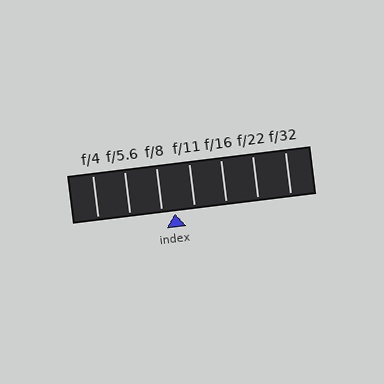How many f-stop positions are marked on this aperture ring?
There are 7 f-stop positions marked.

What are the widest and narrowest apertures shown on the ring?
The widest aperture shown is f/4 and the narrowest is f/32.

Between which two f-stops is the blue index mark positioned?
The index mark is between f/8 and f/11.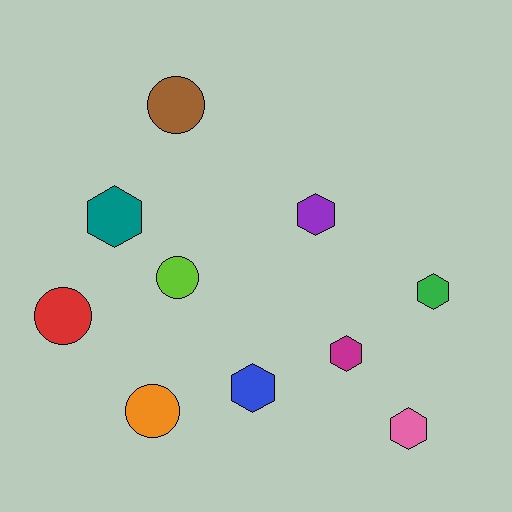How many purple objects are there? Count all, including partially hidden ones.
There is 1 purple object.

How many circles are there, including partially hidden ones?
There are 4 circles.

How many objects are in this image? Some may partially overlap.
There are 10 objects.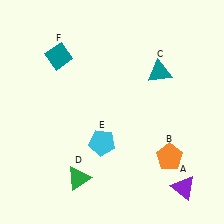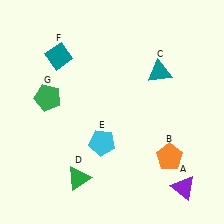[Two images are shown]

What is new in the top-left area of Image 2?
A green pentagon (G) was added in the top-left area of Image 2.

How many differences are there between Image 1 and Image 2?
There is 1 difference between the two images.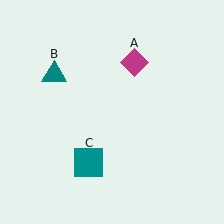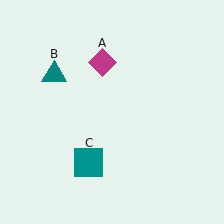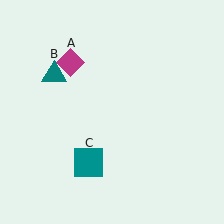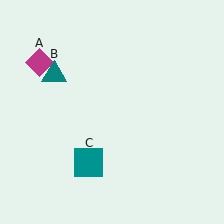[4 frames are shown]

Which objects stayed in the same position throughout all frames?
Teal triangle (object B) and teal square (object C) remained stationary.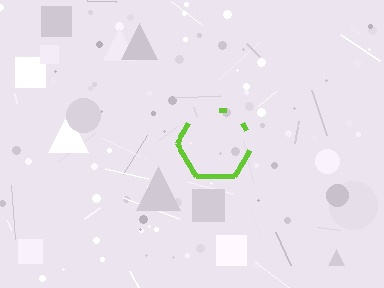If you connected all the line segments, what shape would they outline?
They would outline a hexagon.